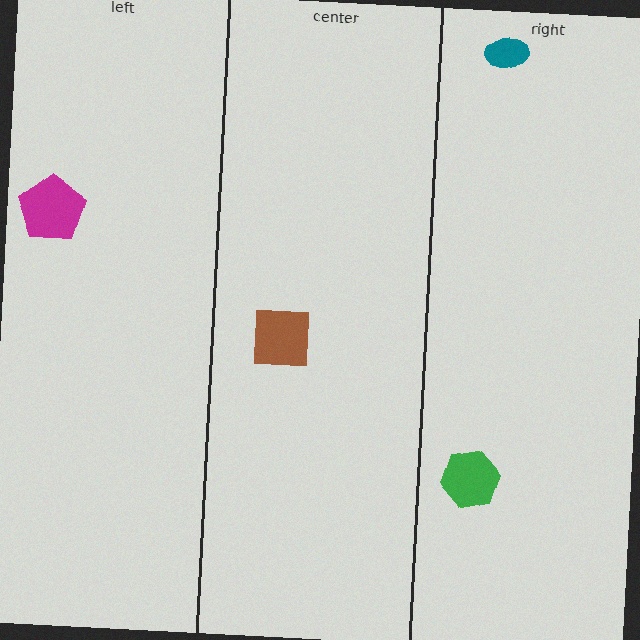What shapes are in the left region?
The magenta pentagon.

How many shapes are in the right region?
2.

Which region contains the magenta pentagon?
The left region.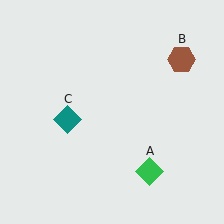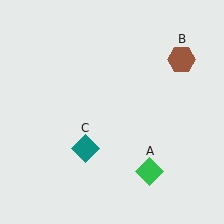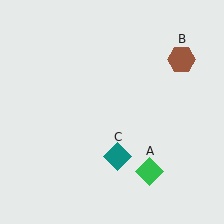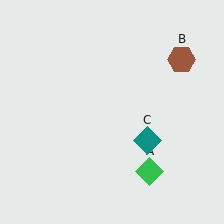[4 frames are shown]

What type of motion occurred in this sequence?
The teal diamond (object C) rotated counterclockwise around the center of the scene.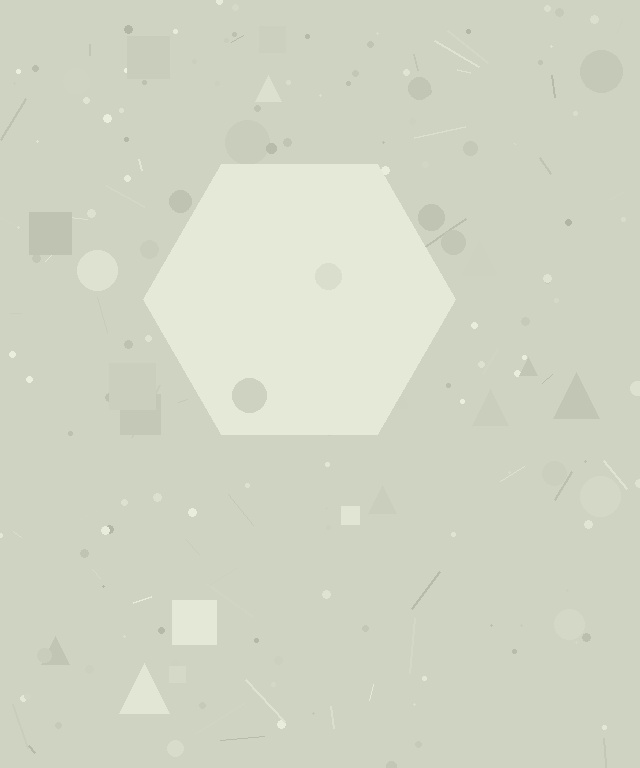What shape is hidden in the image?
A hexagon is hidden in the image.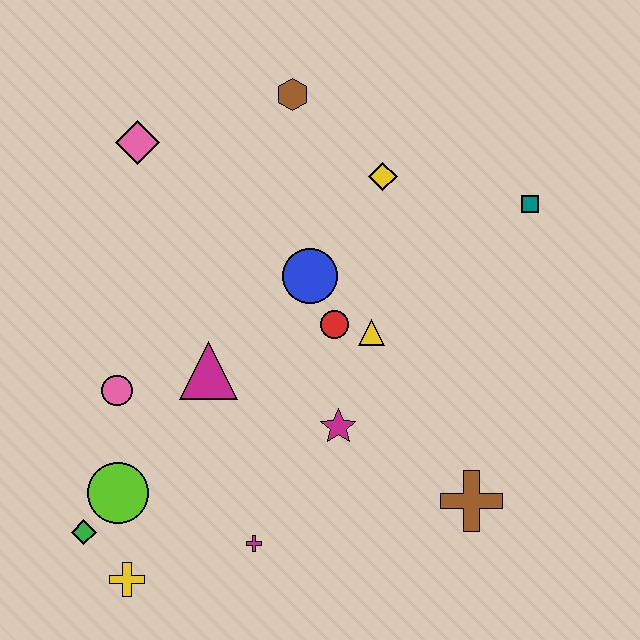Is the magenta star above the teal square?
No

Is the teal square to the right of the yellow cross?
Yes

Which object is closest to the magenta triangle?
The pink circle is closest to the magenta triangle.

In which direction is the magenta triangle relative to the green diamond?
The magenta triangle is above the green diamond.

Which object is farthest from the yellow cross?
The teal square is farthest from the yellow cross.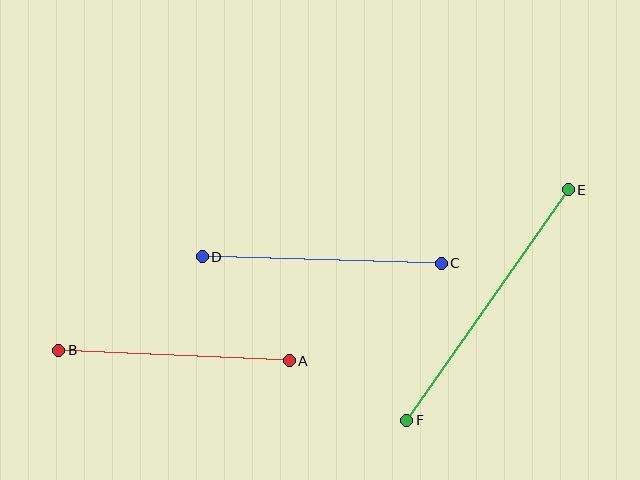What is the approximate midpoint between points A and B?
The midpoint is at approximately (174, 356) pixels.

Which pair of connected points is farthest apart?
Points E and F are farthest apart.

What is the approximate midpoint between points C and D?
The midpoint is at approximately (322, 260) pixels.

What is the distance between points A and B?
The distance is approximately 231 pixels.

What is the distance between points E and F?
The distance is approximately 282 pixels.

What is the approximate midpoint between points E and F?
The midpoint is at approximately (487, 305) pixels.